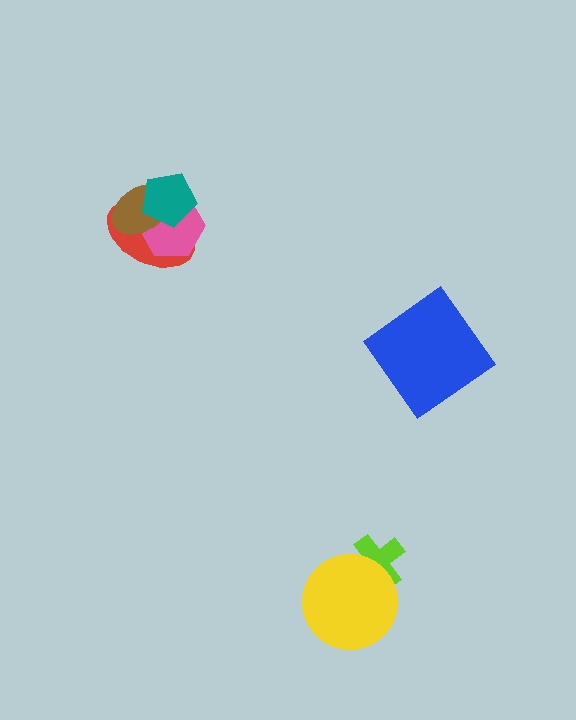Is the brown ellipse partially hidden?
Yes, it is partially covered by another shape.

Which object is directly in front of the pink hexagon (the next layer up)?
The brown ellipse is directly in front of the pink hexagon.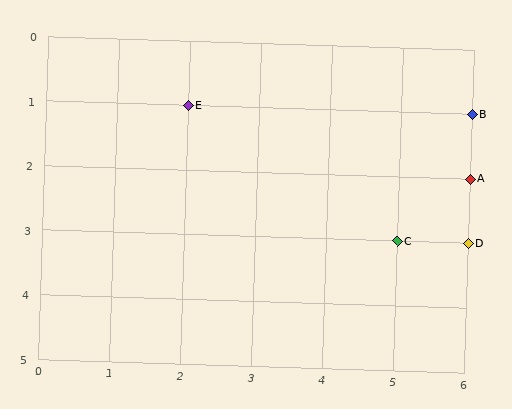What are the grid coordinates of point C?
Point C is at grid coordinates (5, 3).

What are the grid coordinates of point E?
Point E is at grid coordinates (2, 1).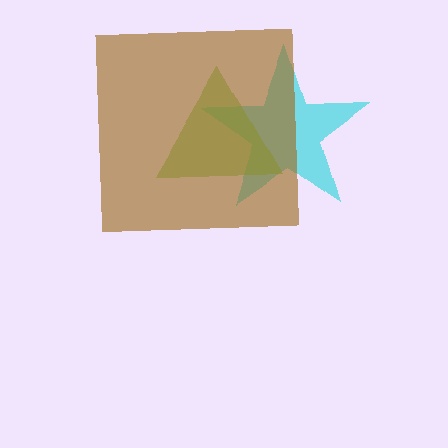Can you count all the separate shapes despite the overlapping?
Yes, there are 3 separate shapes.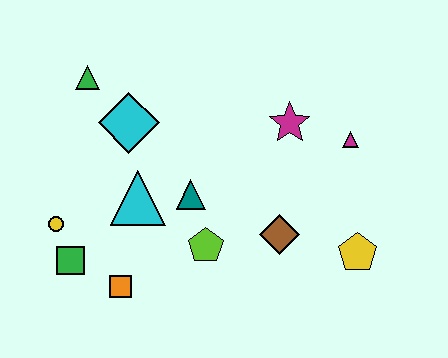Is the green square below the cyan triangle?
Yes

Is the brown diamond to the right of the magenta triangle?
No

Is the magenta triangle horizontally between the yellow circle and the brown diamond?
No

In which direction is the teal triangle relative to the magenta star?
The teal triangle is to the left of the magenta star.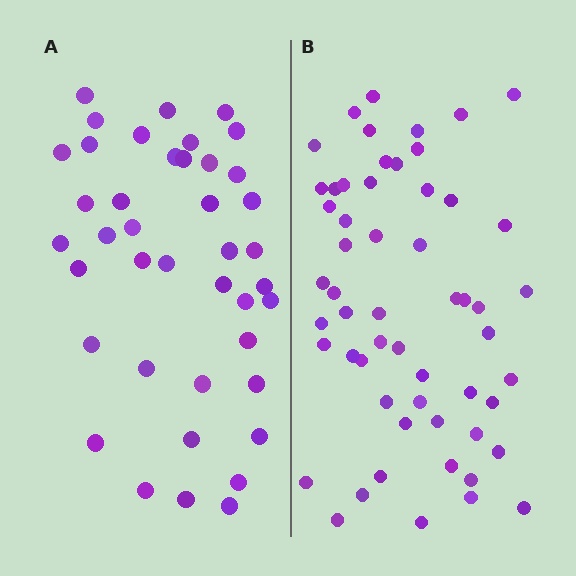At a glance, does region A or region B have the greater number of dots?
Region B (the right region) has more dots.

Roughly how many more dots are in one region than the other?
Region B has approximately 15 more dots than region A.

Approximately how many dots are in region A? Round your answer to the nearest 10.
About 40 dots. (The exact count is 41, which rounds to 40.)